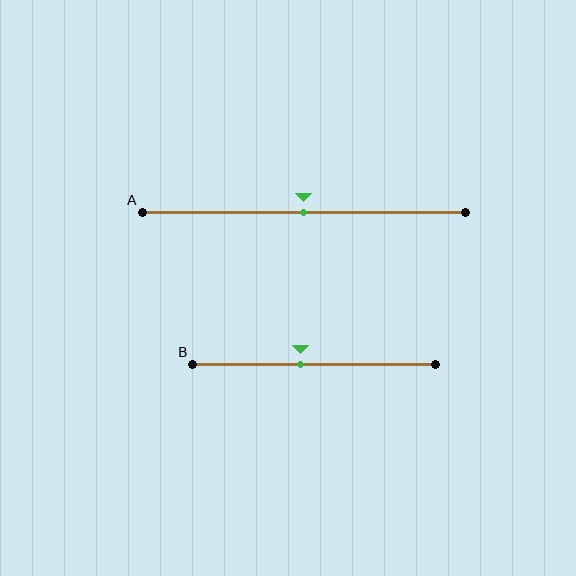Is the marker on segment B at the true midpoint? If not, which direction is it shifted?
No, the marker on segment B is shifted to the left by about 5% of the segment length.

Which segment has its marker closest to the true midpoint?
Segment A has its marker closest to the true midpoint.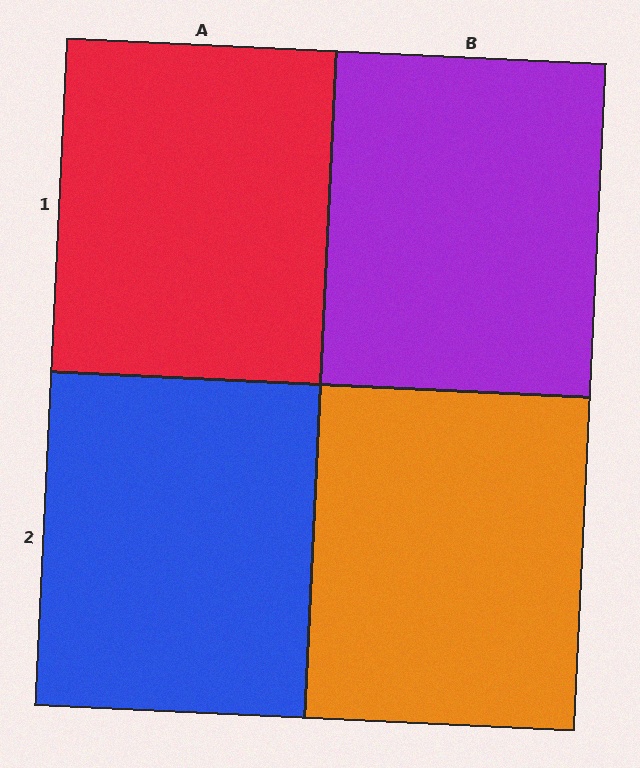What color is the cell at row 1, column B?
Purple.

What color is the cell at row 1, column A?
Red.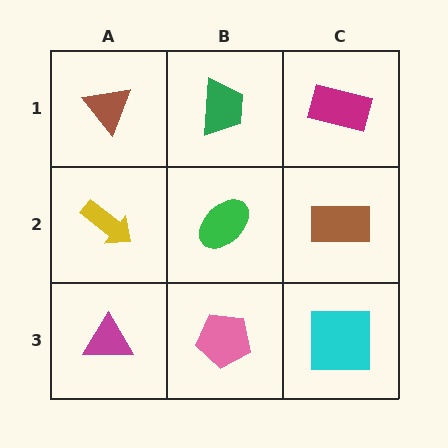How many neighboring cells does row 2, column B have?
4.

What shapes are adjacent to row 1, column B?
A green ellipse (row 2, column B), a brown triangle (row 1, column A), a magenta rectangle (row 1, column C).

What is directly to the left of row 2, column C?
A green ellipse.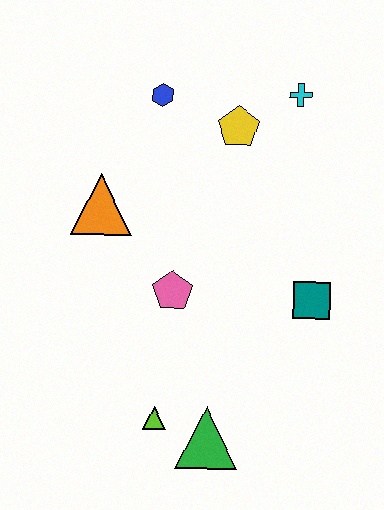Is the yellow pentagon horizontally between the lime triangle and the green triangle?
No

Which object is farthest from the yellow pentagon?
The green triangle is farthest from the yellow pentagon.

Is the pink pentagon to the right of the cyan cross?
No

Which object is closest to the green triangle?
The lime triangle is closest to the green triangle.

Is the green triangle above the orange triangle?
No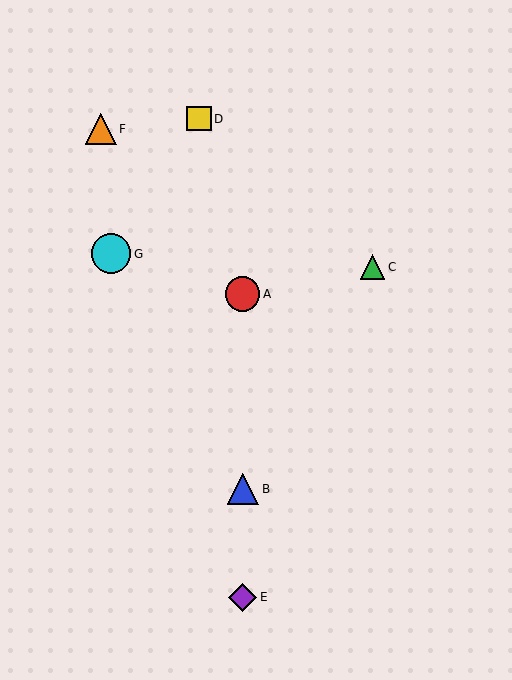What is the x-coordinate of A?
Object A is at x≈243.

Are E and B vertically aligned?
Yes, both are at x≈243.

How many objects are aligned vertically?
3 objects (A, B, E) are aligned vertically.